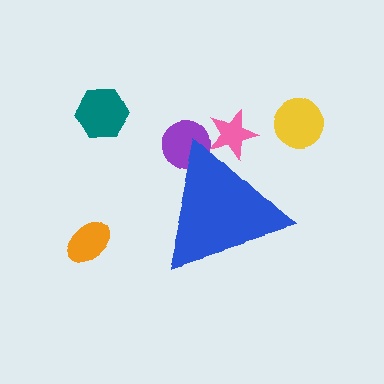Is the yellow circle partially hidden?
No, the yellow circle is fully visible.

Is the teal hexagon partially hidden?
No, the teal hexagon is fully visible.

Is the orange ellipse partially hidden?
No, the orange ellipse is fully visible.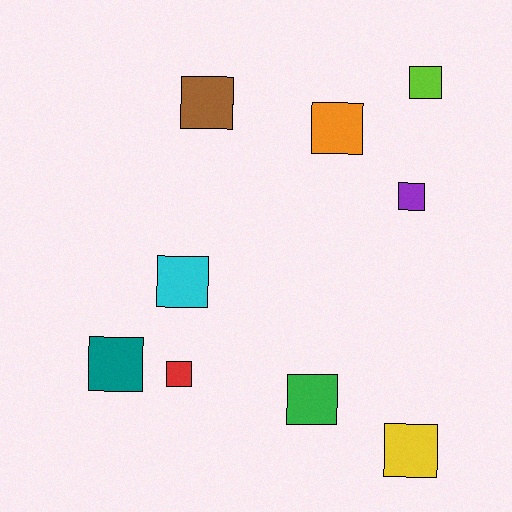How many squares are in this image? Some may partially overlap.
There are 9 squares.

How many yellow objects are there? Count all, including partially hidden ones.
There is 1 yellow object.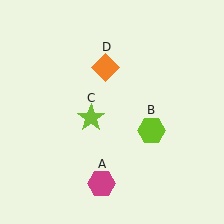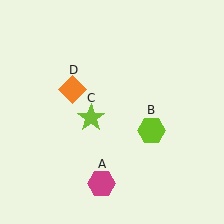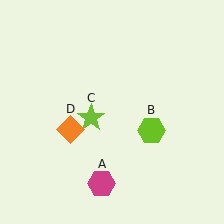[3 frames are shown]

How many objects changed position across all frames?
1 object changed position: orange diamond (object D).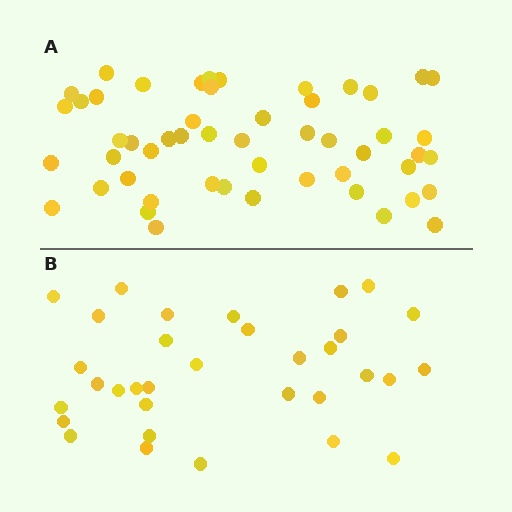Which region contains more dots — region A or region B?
Region A (the top region) has more dots.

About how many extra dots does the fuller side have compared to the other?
Region A has approximately 20 more dots than region B.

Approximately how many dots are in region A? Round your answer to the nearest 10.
About 50 dots. (The exact count is 52, which rounds to 50.)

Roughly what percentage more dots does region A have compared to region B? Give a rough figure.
About 60% more.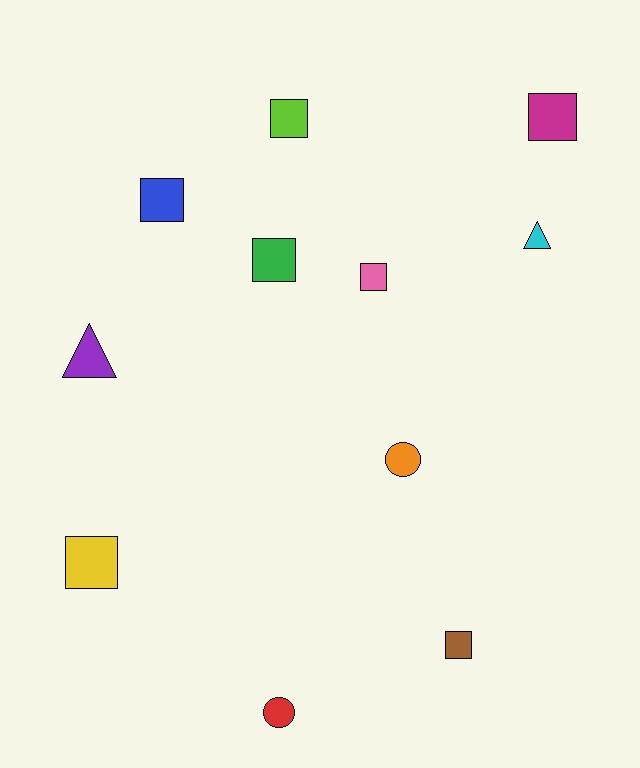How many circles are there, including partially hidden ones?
There are 2 circles.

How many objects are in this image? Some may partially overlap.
There are 11 objects.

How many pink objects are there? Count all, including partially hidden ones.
There is 1 pink object.